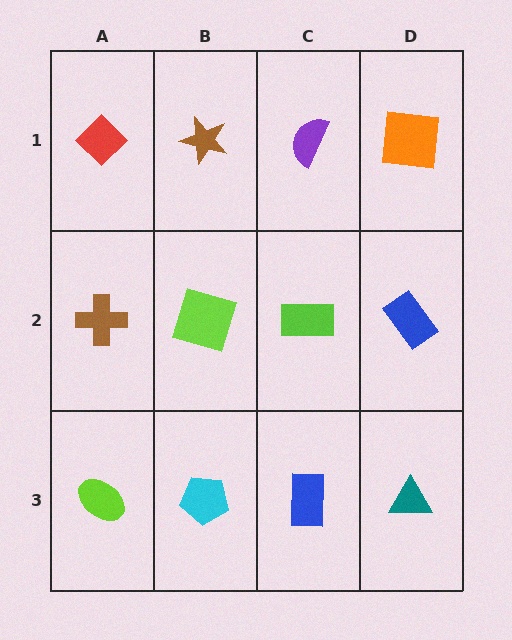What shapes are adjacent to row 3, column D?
A blue rectangle (row 2, column D), a blue rectangle (row 3, column C).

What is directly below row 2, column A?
A lime ellipse.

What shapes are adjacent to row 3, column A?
A brown cross (row 2, column A), a cyan pentagon (row 3, column B).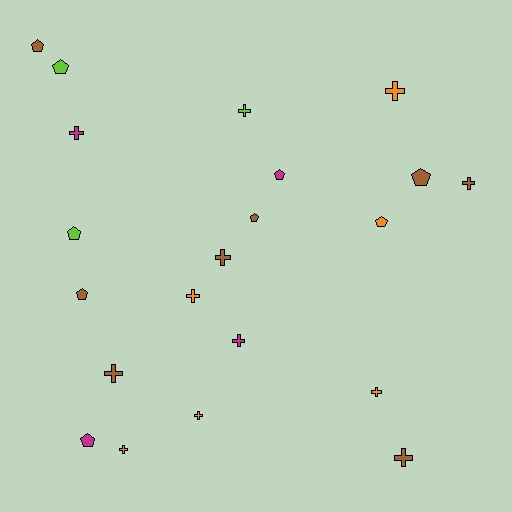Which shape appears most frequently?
Cross, with 12 objects.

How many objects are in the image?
There are 21 objects.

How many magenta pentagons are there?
There are 2 magenta pentagons.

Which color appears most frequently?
Brown, with 8 objects.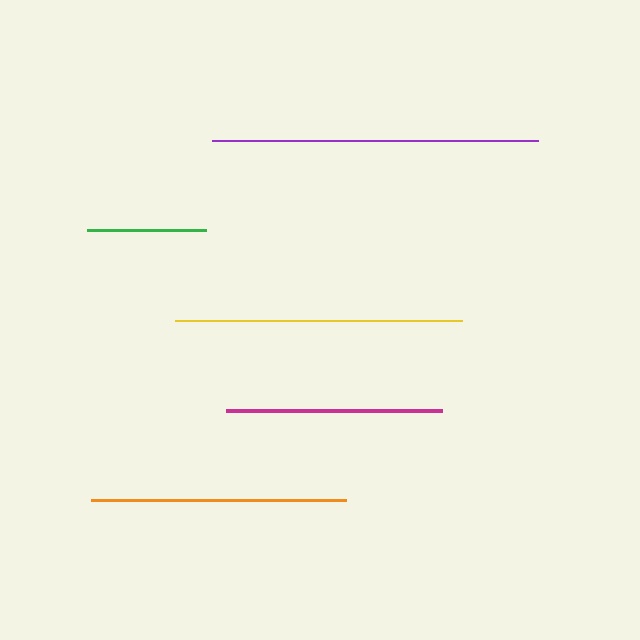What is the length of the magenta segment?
The magenta segment is approximately 216 pixels long.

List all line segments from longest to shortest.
From longest to shortest: purple, yellow, orange, magenta, green.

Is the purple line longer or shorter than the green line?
The purple line is longer than the green line.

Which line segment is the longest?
The purple line is the longest at approximately 326 pixels.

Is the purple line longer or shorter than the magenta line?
The purple line is longer than the magenta line.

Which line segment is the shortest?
The green line is the shortest at approximately 119 pixels.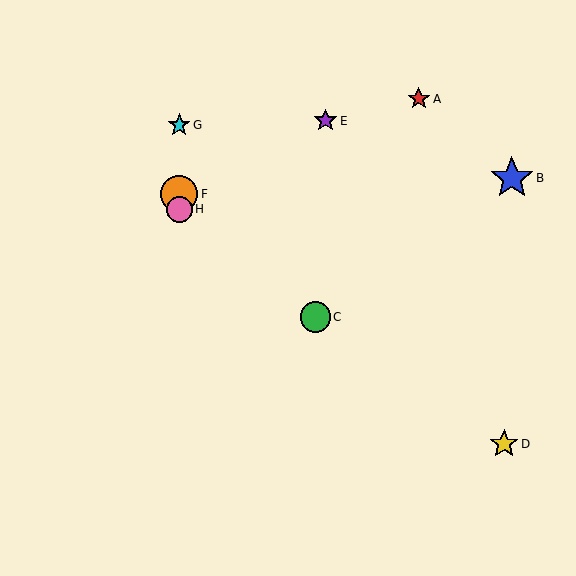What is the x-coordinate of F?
Object F is at x≈179.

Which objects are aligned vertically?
Objects F, G, H are aligned vertically.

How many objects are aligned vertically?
3 objects (F, G, H) are aligned vertically.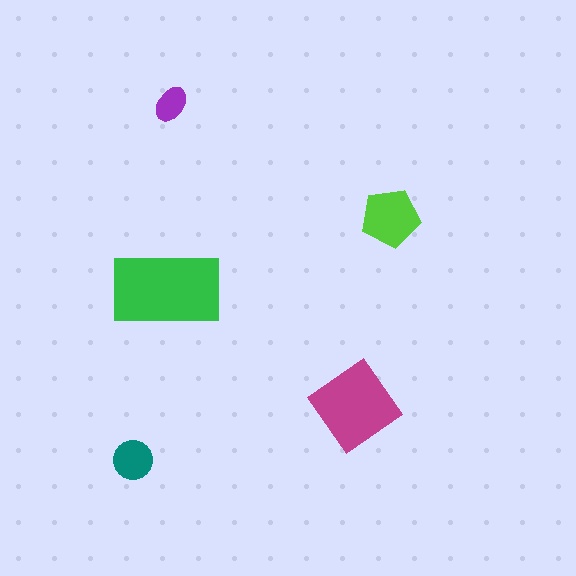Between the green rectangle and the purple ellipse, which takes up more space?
The green rectangle.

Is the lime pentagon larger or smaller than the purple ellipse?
Larger.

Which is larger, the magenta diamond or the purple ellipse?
The magenta diamond.